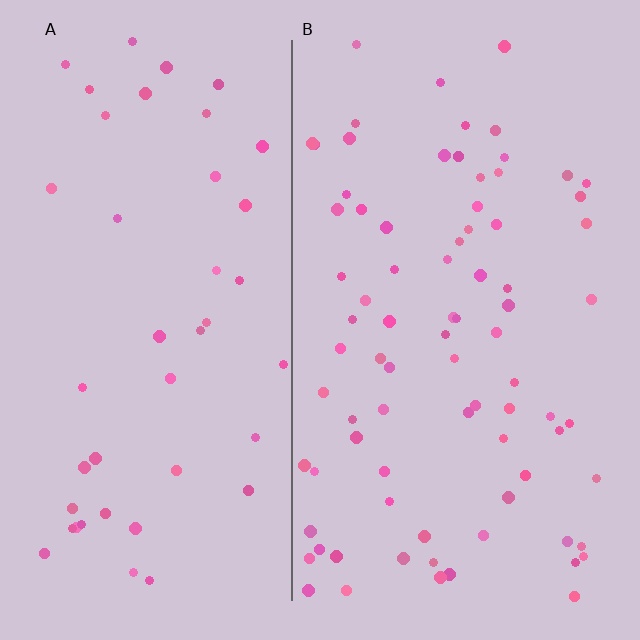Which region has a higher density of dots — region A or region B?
B (the right).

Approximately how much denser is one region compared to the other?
Approximately 1.9× — region B over region A.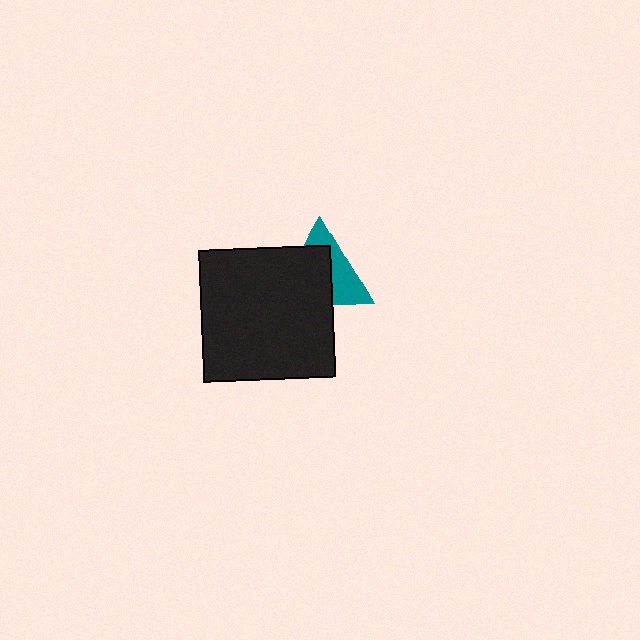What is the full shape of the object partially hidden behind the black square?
The partially hidden object is a teal triangle.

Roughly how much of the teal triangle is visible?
A small part of it is visible (roughly 43%).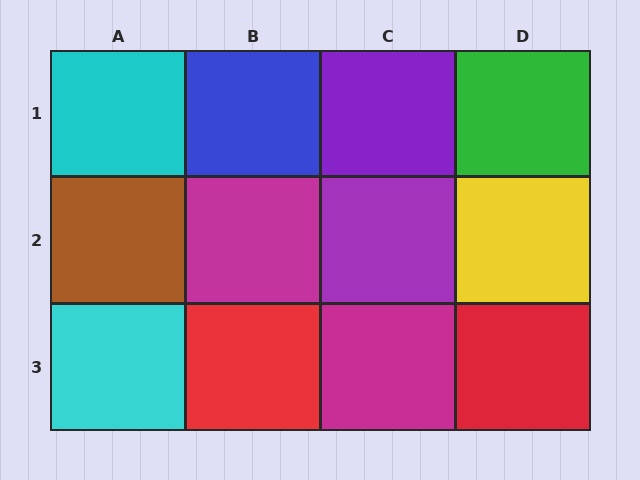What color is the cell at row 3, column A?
Cyan.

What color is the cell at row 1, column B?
Blue.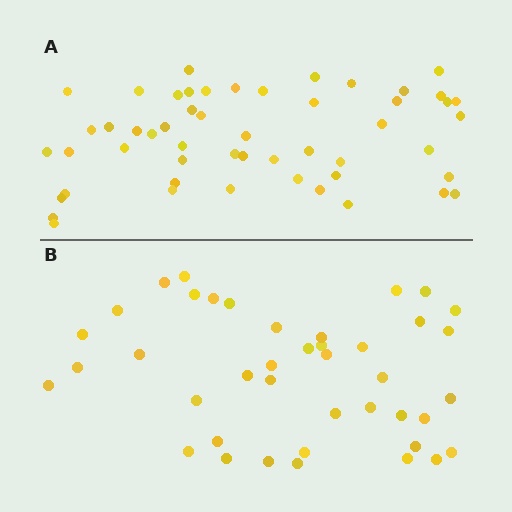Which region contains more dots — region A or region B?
Region A (the top region) has more dots.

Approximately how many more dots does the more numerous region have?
Region A has roughly 12 or so more dots than region B.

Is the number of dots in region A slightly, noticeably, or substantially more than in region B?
Region A has noticeably more, but not dramatically so. The ratio is roughly 1.3 to 1.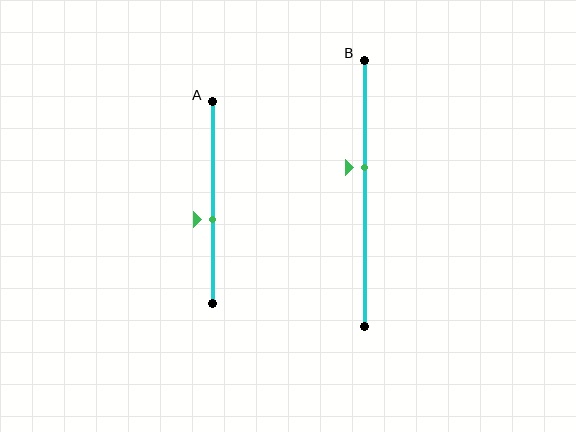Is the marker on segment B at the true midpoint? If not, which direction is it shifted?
No, the marker on segment B is shifted upward by about 10% of the segment length.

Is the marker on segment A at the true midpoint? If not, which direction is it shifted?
No, the marker on segment A is shifted downward by about 9% of the segment length.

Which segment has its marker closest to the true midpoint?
Segment A has its marker closest to the true midpoint.